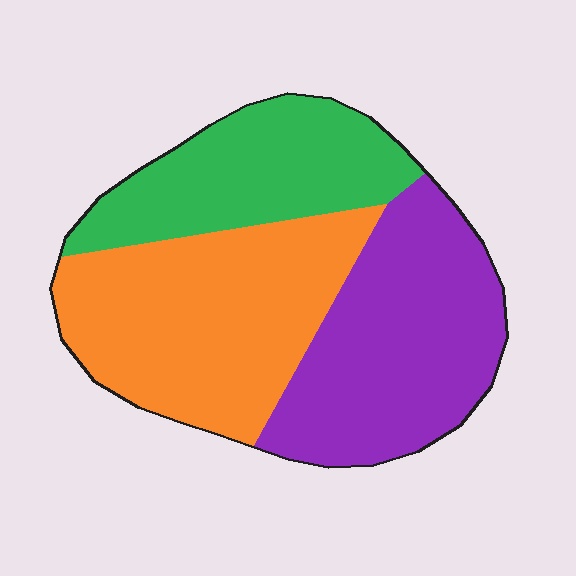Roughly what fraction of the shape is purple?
Purple covers 36% of the shape.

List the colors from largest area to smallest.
From largest to smallest: orange, purple, green.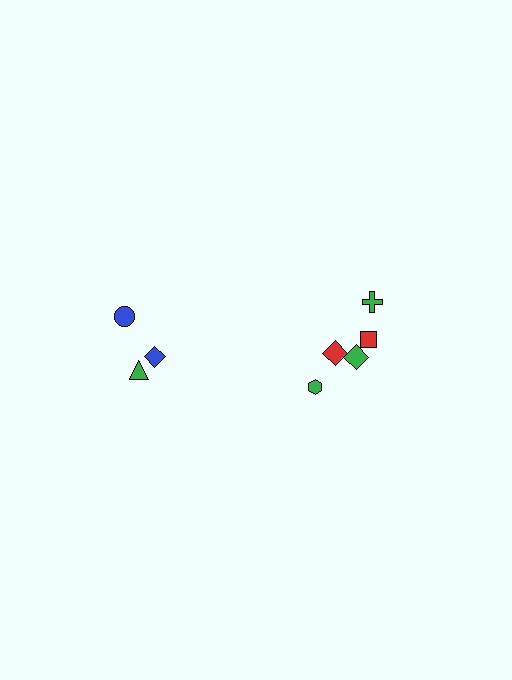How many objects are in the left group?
There are 3 objects.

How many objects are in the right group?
There are 5 objects.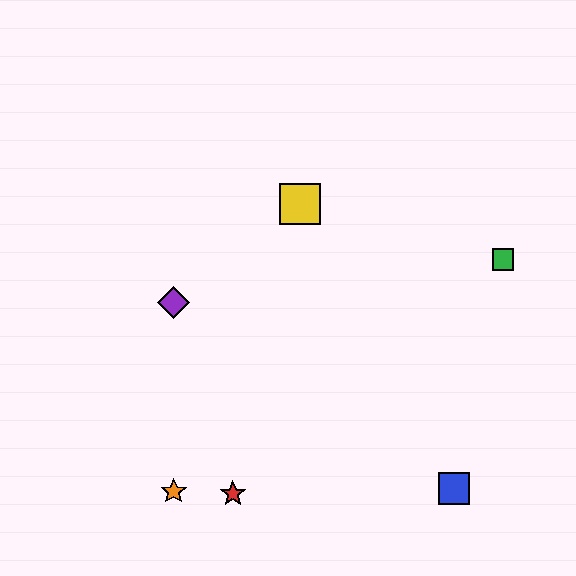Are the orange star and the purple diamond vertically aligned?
Yes, both are at x≈174.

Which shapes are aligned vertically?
The purple diamond, the orange star are aligned vertically.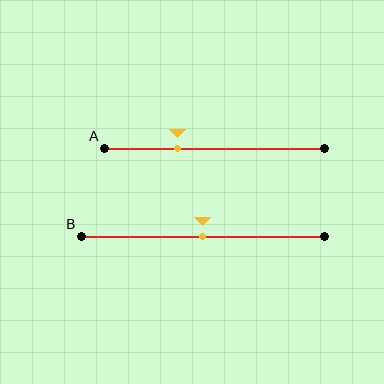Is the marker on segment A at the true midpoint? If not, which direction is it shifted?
No, the marker on segment A is shifted to the left by about 17% of the segment length.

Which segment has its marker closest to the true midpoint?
Segment B has its marker closest to the true midpoint.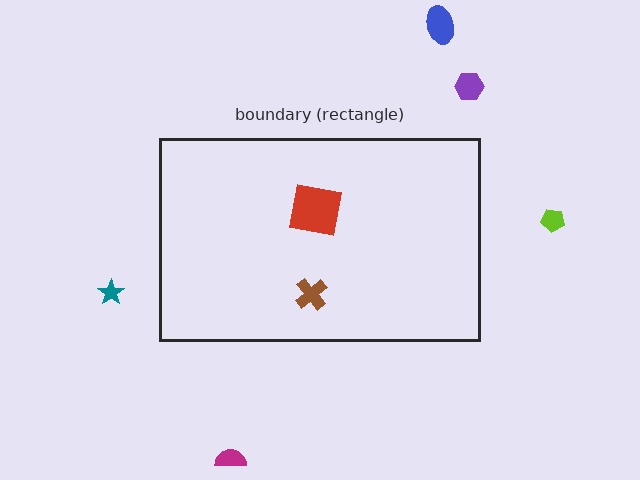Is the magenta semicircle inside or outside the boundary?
Outside.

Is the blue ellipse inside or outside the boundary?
Outside.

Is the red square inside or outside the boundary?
Inside.